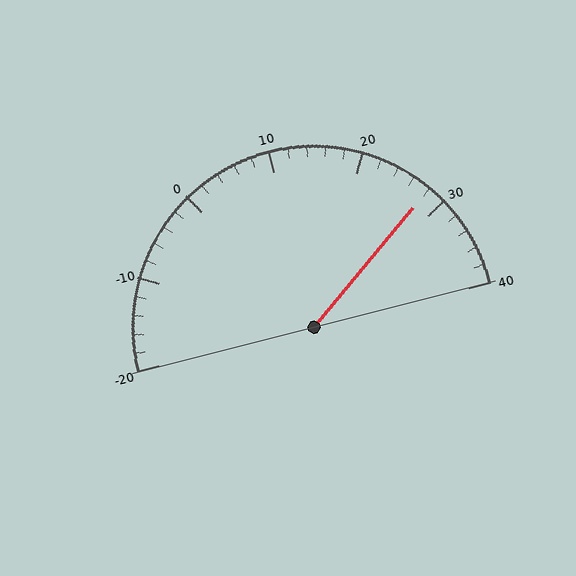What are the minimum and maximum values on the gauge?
The gauge ranges from -20 to 40.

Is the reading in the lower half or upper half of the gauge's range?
The reading is in the upper half of the range (-20 to 40).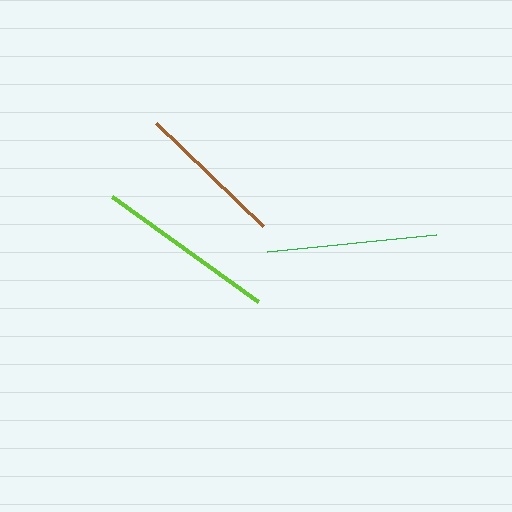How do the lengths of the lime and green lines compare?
The lime and green lines are approximately the same length.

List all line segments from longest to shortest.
From longest to shortest: lime, green, brown.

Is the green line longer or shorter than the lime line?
The lime line is longer than the green line.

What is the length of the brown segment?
The brown segment is approximately 148 pixels long.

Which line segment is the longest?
The lime line is the longest at approximately 180 pixels.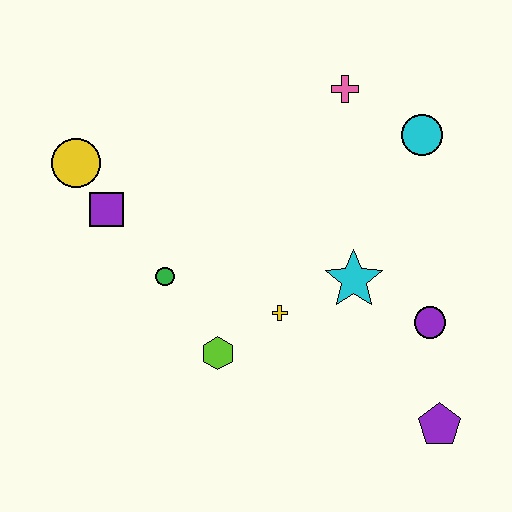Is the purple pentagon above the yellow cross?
No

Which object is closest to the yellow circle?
The purple square is closest to the yellow circle.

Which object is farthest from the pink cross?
The purple pentagon is farthest from the pink cross.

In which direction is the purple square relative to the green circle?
The purple square is above the green circle.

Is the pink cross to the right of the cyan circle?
No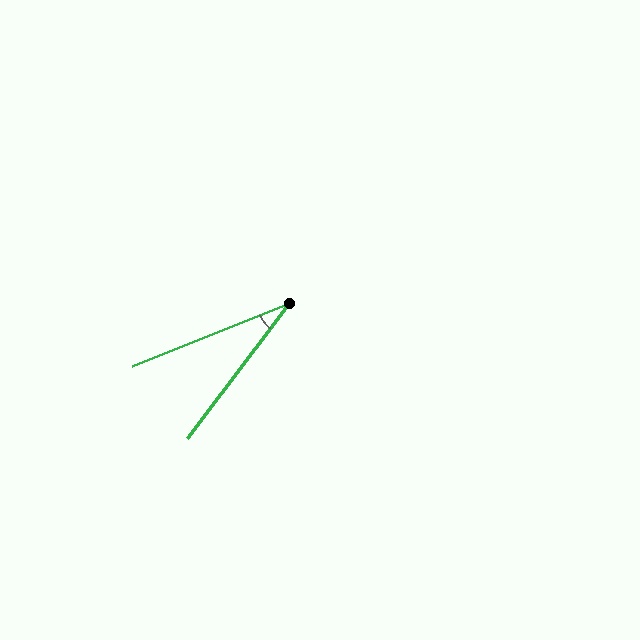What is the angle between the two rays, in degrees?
Approximately 31 degrees.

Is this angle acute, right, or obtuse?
It is acute.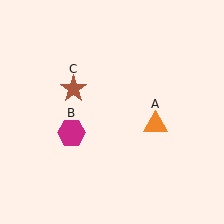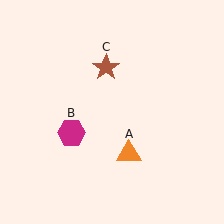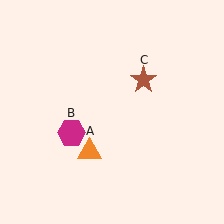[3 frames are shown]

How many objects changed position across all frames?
2 objects changed position: orange triangle (object A), brown star (object C).